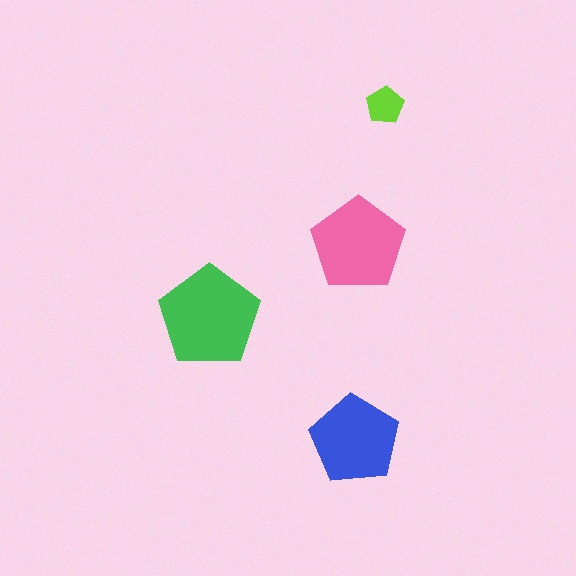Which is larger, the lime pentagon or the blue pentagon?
The blue one.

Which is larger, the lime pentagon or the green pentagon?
The green one.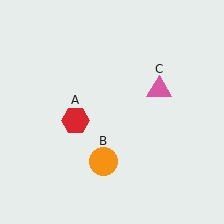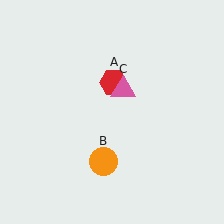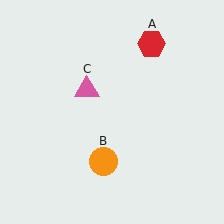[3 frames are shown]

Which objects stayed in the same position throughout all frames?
Orange circle (object B) remained stationary.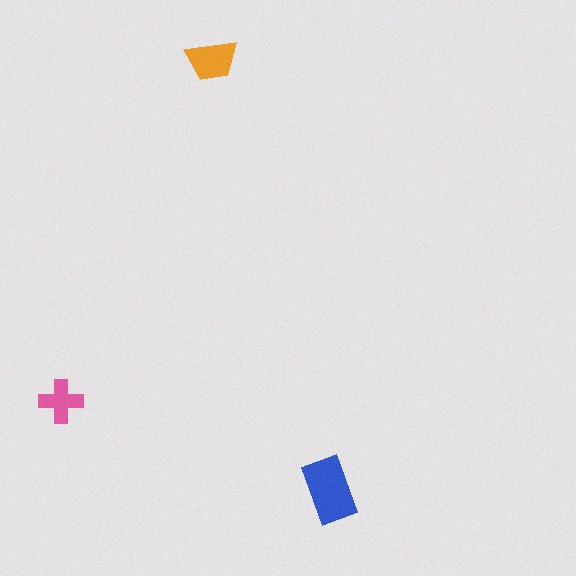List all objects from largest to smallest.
The blue rectangle, the orange trapezoid, the pink cross.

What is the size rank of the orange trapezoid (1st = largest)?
2nd.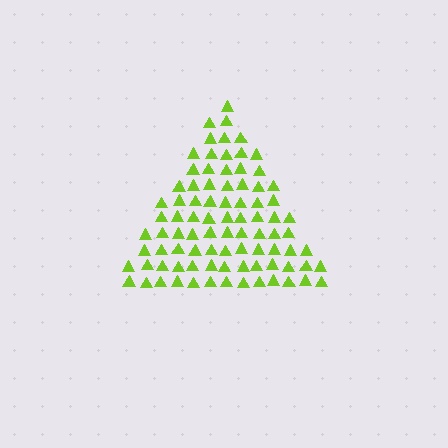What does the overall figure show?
The overall figure shows a triangle.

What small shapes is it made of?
It is made of small triangles.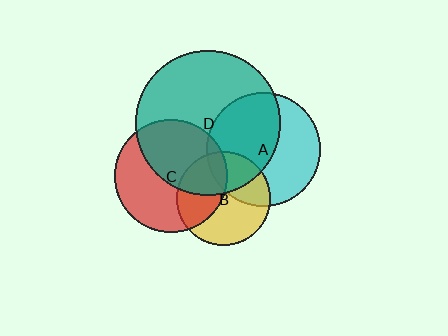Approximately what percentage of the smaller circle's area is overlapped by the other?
Approximately 35%.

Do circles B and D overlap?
Yes.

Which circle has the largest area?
Circle D (teal).